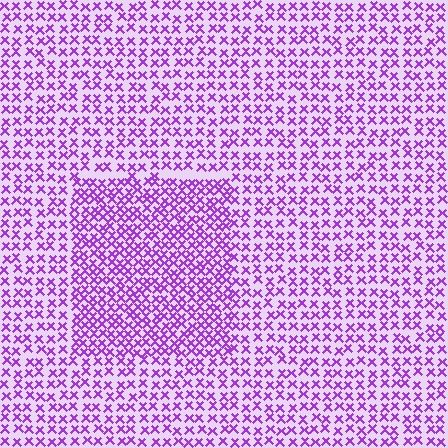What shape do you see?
I see a rectangle.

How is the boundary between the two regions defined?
The boundary is defined by a change in element density (approximately 1.7x ratio). All elements are the same color, size, and shape.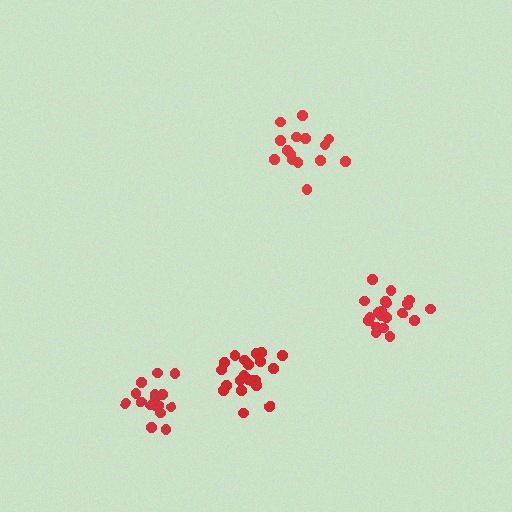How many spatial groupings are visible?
There are 4 spatial groupings.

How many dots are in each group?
Group 1: 15 dots, Group 2: 21 dots, Group 3: 17 dots, Group 4: 20 dots (73 total).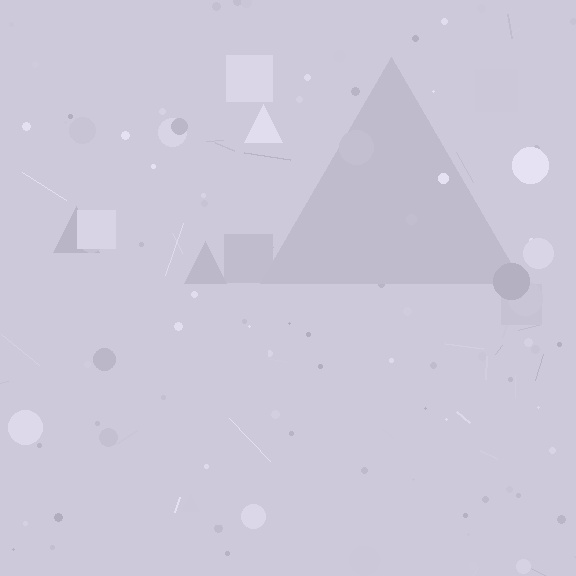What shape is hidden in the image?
A triangle is hidden in the image.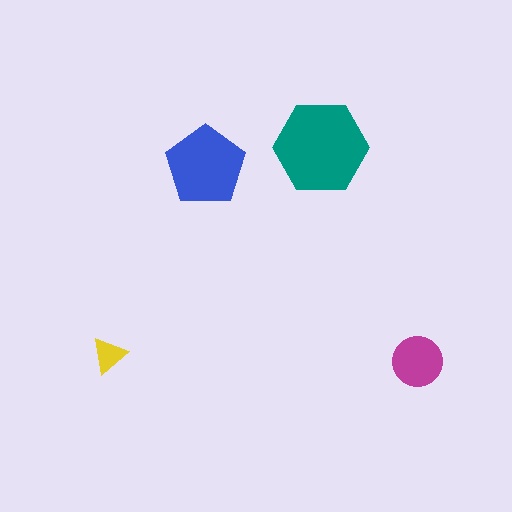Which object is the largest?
The teal hexagon.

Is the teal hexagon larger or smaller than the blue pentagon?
Larger.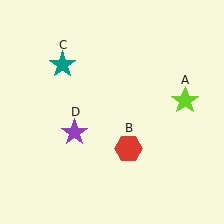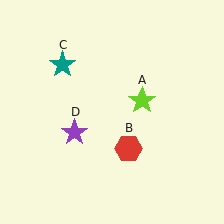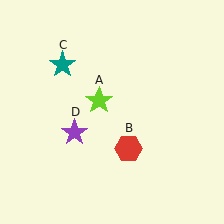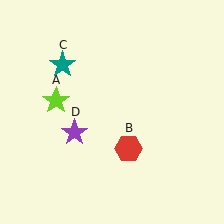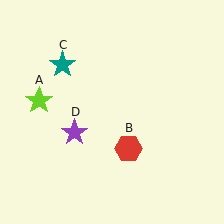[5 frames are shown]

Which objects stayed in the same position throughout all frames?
Red hexagon (object B) and teal star (object C) and purple star (object D) remained stationary.